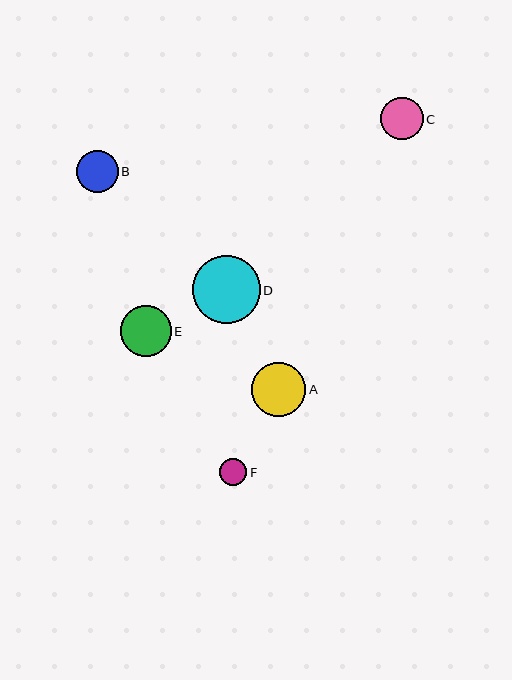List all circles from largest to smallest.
From largest to smallest: D, A, E, C, B, F.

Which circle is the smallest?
Circle F is the smallest with a size of approximately 27 pixels.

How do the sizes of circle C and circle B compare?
Circle C and circle B are approximately the same size.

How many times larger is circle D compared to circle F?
Circle D is approximately 2.5 times the size of circle F.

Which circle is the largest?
Circle D is the largest with a size of approximately 68 pixels.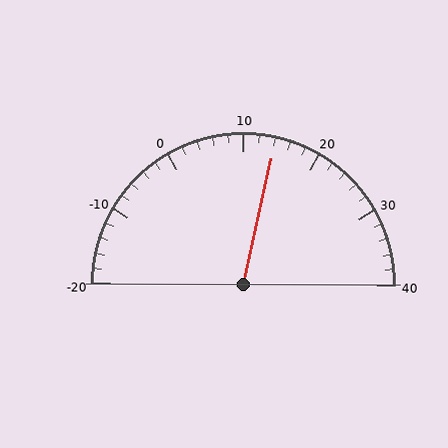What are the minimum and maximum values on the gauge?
The gauge ranges from -20 to 40.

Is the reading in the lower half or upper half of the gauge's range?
The reading is in the upper half of the range (-20 to 40).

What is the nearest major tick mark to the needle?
The nearest major tick mark is 10.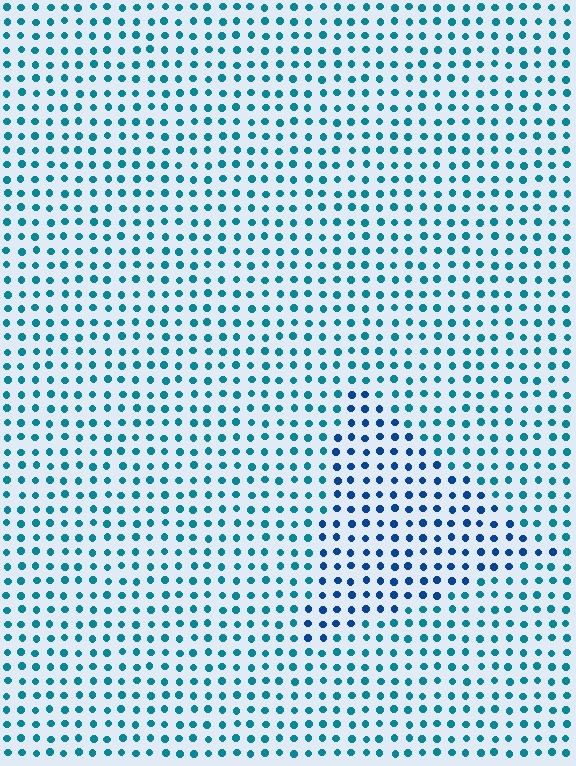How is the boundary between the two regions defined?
The boundary is defined purely by a slight shift in hue (about 30 degrees). Spacing, size, and orientation are identical on both sides.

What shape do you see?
I see a triangle.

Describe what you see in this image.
The image is filled with small teal elements in a uniform arrangement. A triangle-shaped region is visible where the elements are tinted to a slightly different hue, forming a subtle color boundary.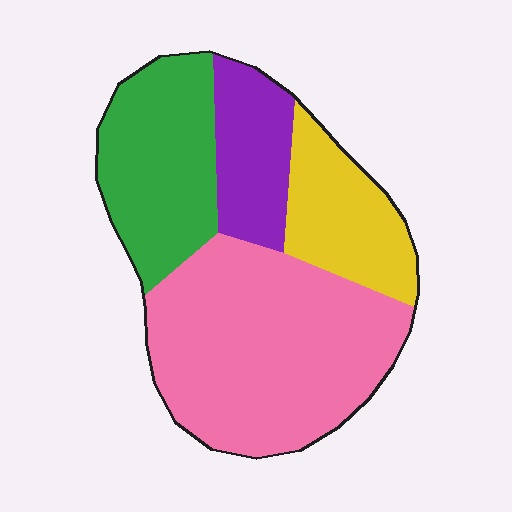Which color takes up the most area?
Pink, at roughly 45%.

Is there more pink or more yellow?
Pink.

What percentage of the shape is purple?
Purple covers roughly 15% of the shape.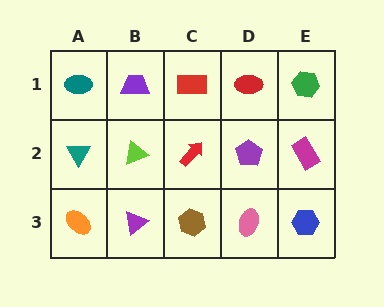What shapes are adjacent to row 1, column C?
A red arrow (row 2, column C), a purple trapezoid (row 1, column B), a red ellipse (row 1, column D).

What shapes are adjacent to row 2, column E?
A green hexagon (row 1, column E), a blue hexagon (row 3, column E), a purple pentagon (row 2, column D).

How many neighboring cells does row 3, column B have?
3.